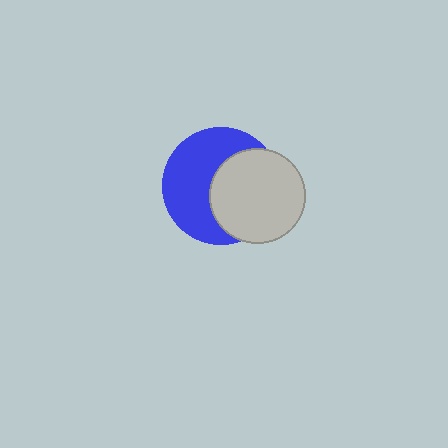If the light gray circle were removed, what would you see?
You would see the complete blue circle.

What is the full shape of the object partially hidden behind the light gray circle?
The partially hidden object is a blue circle.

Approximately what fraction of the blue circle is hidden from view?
Roughly 45% of the blue circle is hidden behind the light gray circle.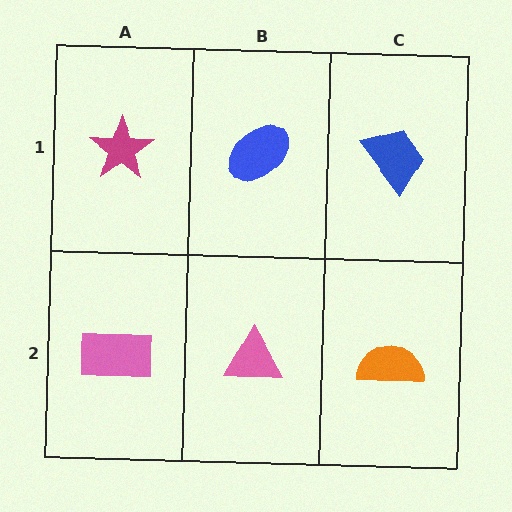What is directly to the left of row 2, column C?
A pink triangle.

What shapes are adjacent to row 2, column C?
A blue trapezoid (row 1, column C), a pink triangle (row 2, column B).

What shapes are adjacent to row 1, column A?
A pink rectangle (row 2, column A), a blue ellipse (row 1, column B).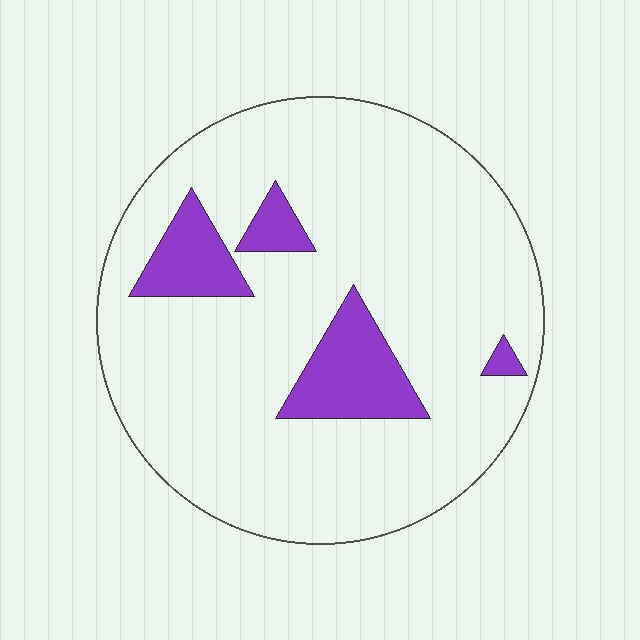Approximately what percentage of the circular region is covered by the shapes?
Approximately 15%.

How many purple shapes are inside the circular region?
4.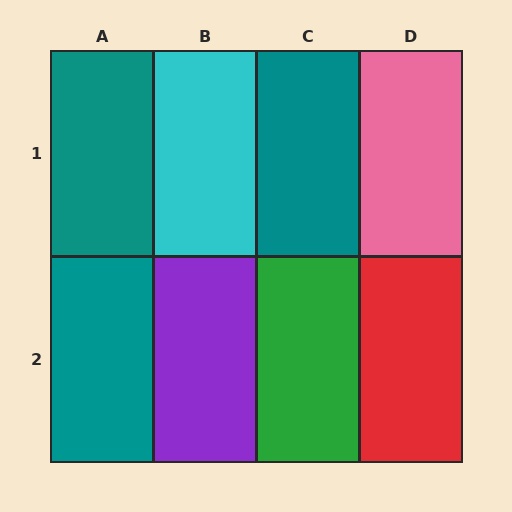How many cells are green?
1 cell is green.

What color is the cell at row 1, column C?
Teal.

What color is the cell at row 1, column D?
Pink.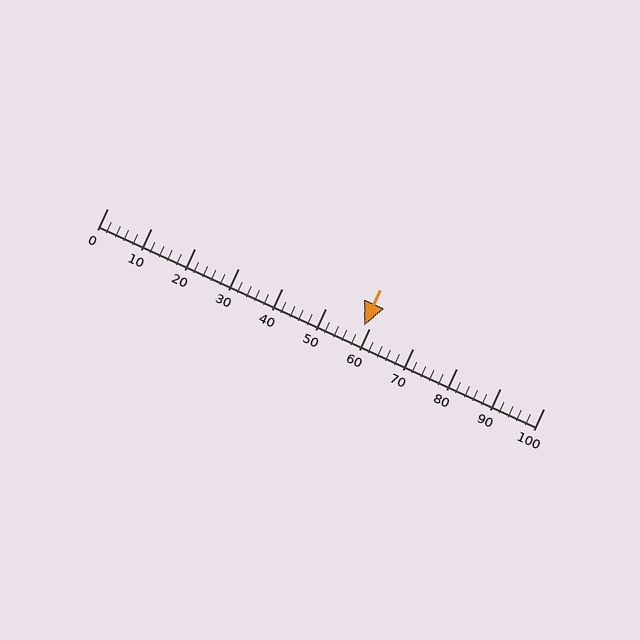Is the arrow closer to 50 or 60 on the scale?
The arrow is closer to 60.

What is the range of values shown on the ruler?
The ruler shows values from 0 to 100.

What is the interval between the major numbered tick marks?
The major tick marks are spaced 10 units apart.